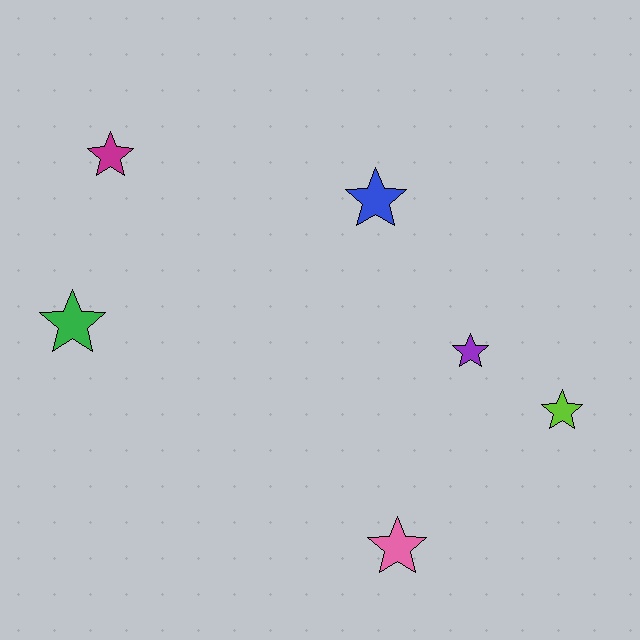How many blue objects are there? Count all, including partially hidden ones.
There is 1 blue object.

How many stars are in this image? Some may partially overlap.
There are 6 stars.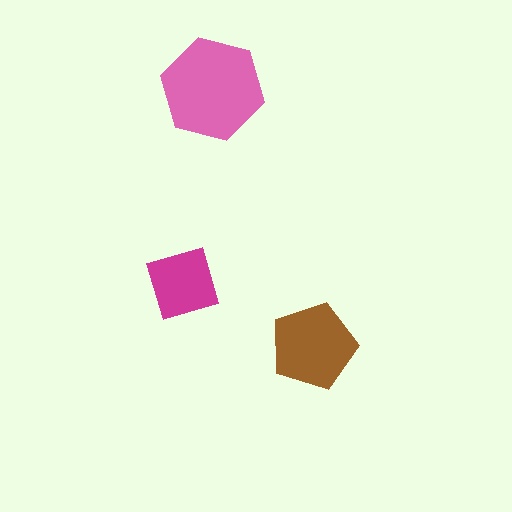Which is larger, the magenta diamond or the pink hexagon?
The pink hexagon.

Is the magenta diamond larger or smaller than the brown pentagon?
Smaller.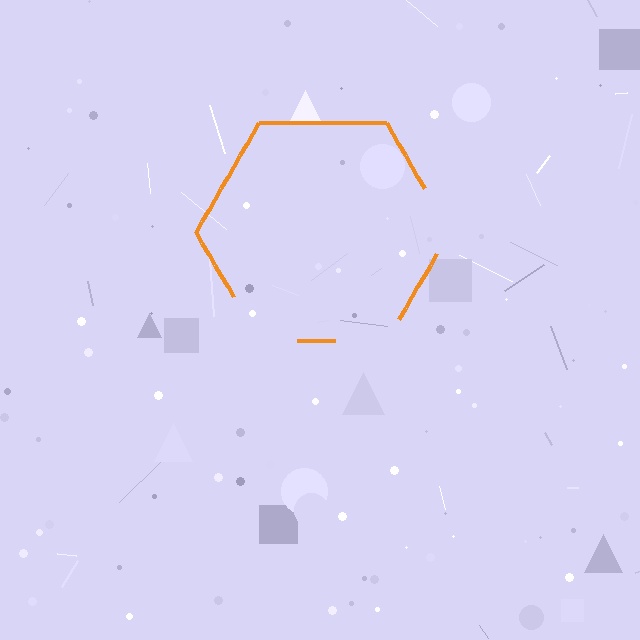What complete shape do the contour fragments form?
The contour fragments form a hexagon.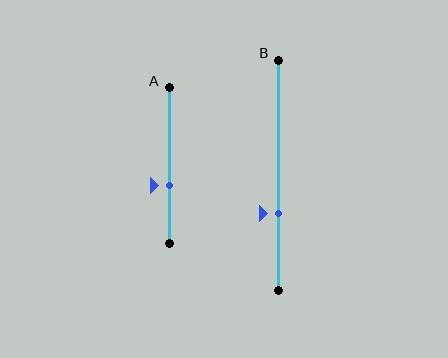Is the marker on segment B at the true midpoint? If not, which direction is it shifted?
No, the marker on segment B is shifted downward by about 17% of the segment length.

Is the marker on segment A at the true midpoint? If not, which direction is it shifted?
No, the marker on segment A is shifted downward by about 12% of the segment length.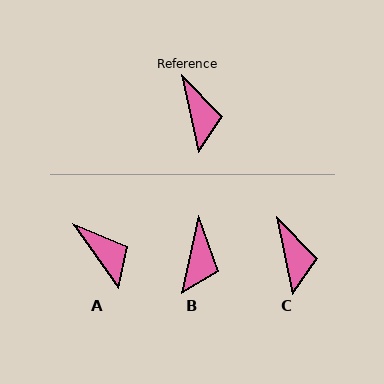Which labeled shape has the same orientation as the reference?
C.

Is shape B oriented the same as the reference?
No, it is off by about 24 degrees.